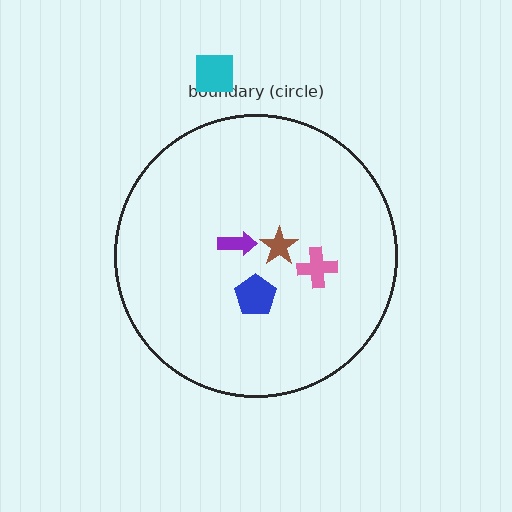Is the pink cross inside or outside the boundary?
Inside.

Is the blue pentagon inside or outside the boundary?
Inside.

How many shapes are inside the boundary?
4 inside, 1 outside.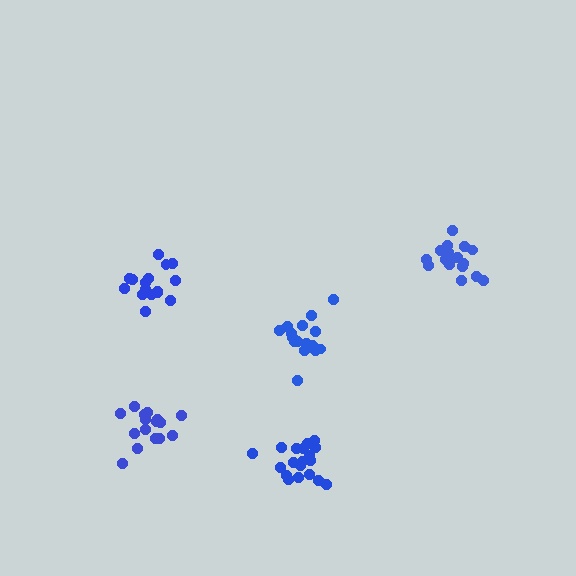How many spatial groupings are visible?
There are 5 spatial groupings.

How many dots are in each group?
Group 1: 17 dots, Group 2: 16 dots, Group 3: 16 dots, Group 4: 16 dots, Group 5: 20 dots (85 total).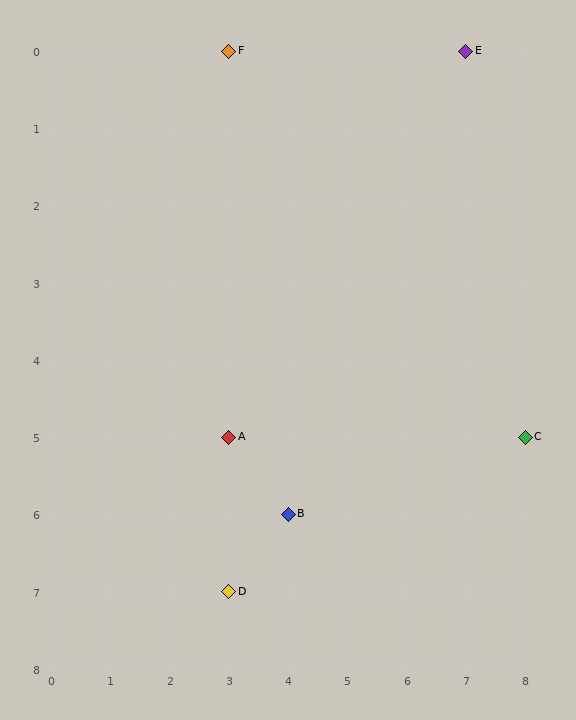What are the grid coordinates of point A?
Point A is at grid coordinates (3, 5).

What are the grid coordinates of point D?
Point D is at grid coordinates (3, 7).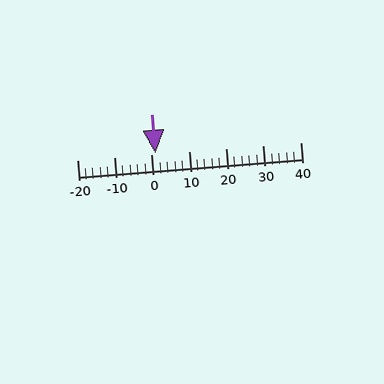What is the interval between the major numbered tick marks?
The major tick marks are spaced 10 units apart.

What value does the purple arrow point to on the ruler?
The purple arrow points to approximately 1.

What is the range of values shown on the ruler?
The ruler shows values from -20 to 40.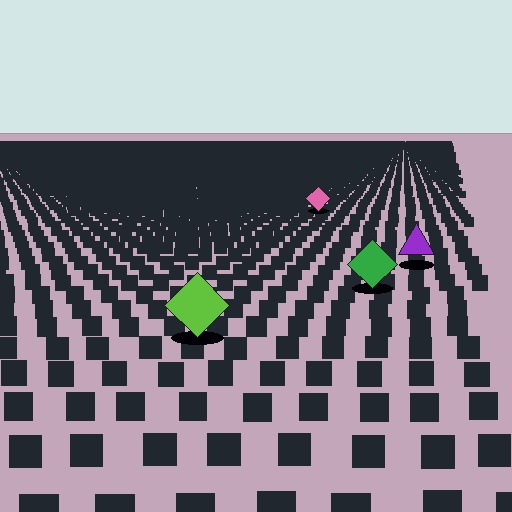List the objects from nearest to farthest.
From nearest to farthest: the lime diamond, the green diamond, the purple triangle, the pink diamond.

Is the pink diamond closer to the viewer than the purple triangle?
No. The purple triangle is closer — you can tell from the texture gradient: the ground texture is coarser near it.